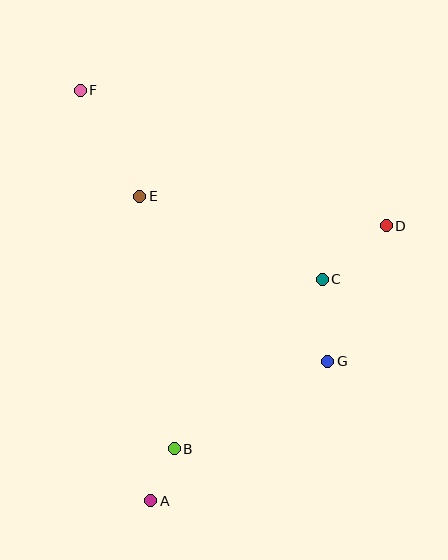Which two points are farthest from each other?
Points A and F are farthest from each other.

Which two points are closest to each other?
Points A and B are closest to each other.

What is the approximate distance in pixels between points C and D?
The distance between C and D is approximately 83 pixels.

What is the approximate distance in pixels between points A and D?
The distance between A and D is approximately 362 pixels.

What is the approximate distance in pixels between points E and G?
The distance between E and G is approximately 250 pixels.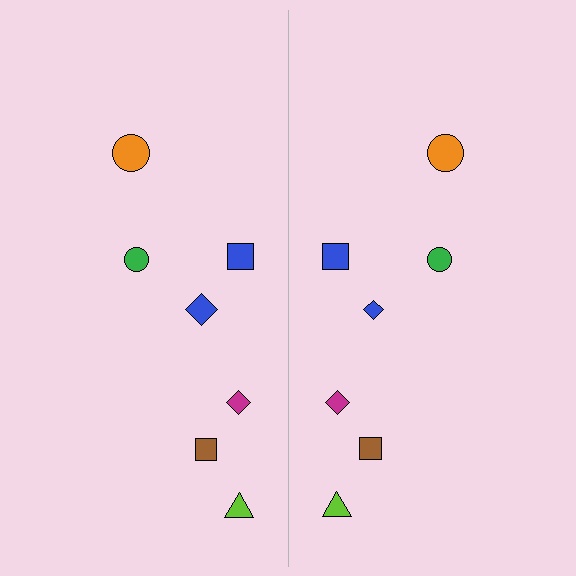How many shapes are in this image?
There are 14 shapes in this image.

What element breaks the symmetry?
The blue diamond on the right side has a different size than its mirror counterpart.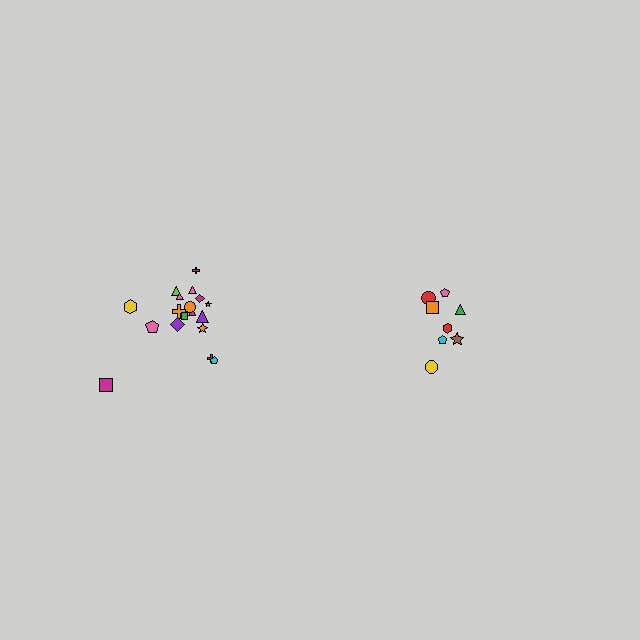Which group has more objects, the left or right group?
The left group.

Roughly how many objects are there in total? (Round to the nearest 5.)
Roughly 25 objects in total.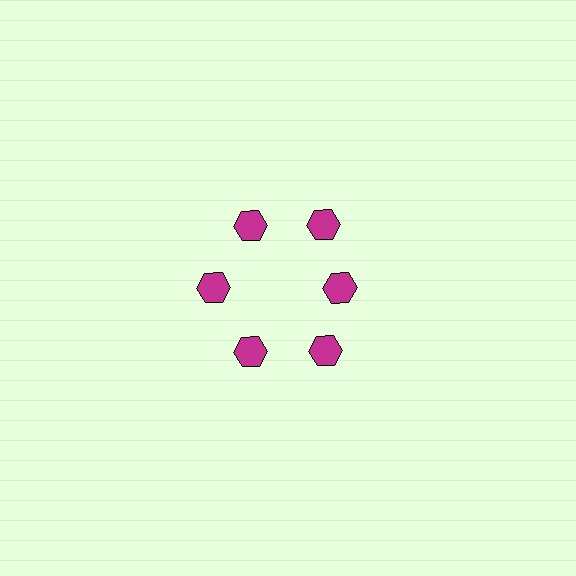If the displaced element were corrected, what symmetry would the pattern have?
It would have 6-fold rotational symmetry — the pattern would map onto itself every 60 degrees.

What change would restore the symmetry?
The symmetry would be restored by moving it outward, back onto the ring so that all 6 hexagons sit at equal angles and equal distance from the center.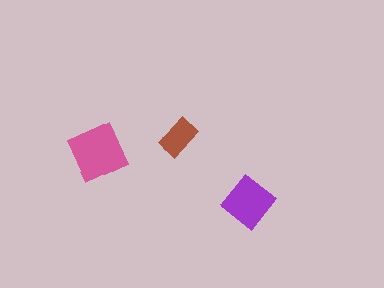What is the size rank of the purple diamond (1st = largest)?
2nd.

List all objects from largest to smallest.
The pink square, the purple diamond, the brown rectangle.